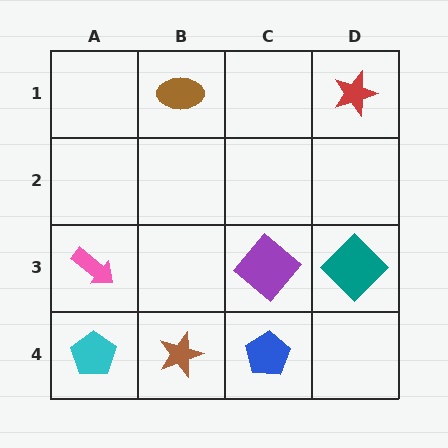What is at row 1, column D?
A red star.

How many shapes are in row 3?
3 shapes.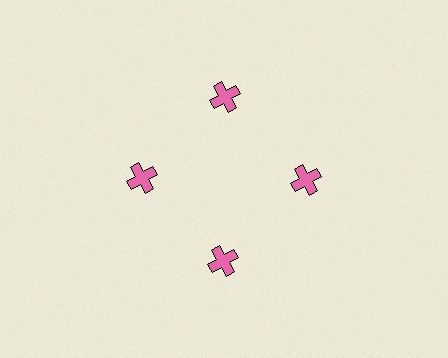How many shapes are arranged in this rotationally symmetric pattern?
There are 4 shapes, arranged in 4 groups of 1.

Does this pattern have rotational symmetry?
Yes, this pattern has 4-fold rotational symmetry. It looks the same after rotating 90 degrees around the center.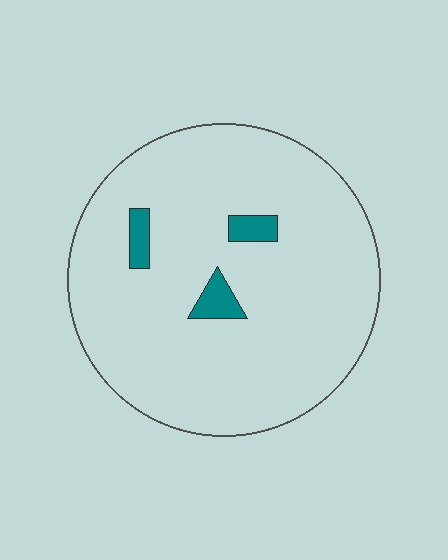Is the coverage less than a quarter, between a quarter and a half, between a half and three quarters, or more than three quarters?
Less than a quarter.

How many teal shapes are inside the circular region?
3.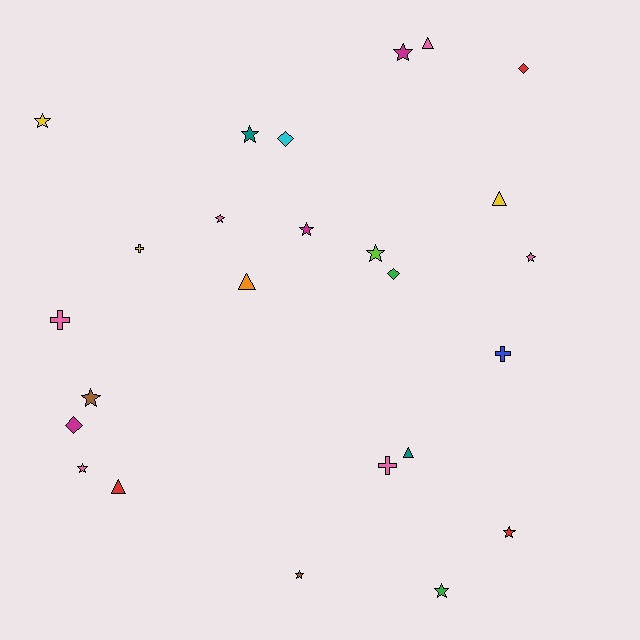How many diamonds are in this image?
There are 4 diamonds.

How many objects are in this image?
There are 25 objects.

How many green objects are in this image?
There are 2 green objects.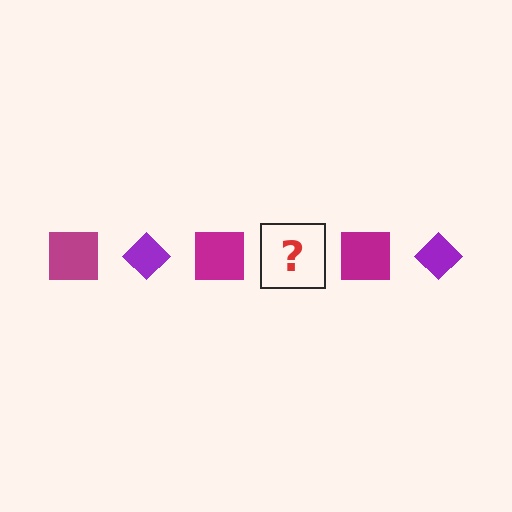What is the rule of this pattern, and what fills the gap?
The rule is that the pattern alternates between magenta square and purple diamond. The gap should be filled with a purple diamond.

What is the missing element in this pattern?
The missing element is a purple diamond.